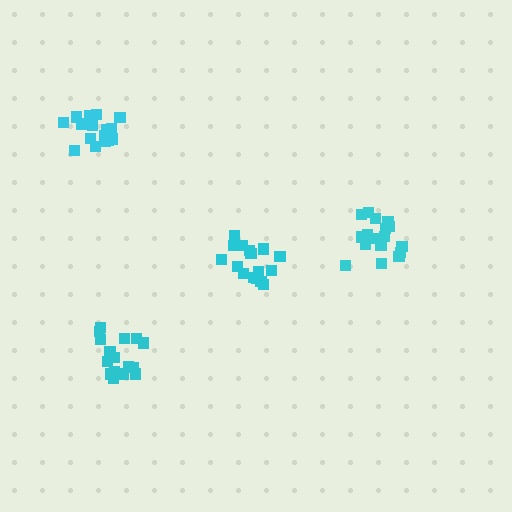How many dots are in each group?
Group 1: 17 dots, Group 2: 16 dots, Group 3: 16 dots, Group 4: 17 dots (66 total).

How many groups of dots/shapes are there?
There are 4 groups.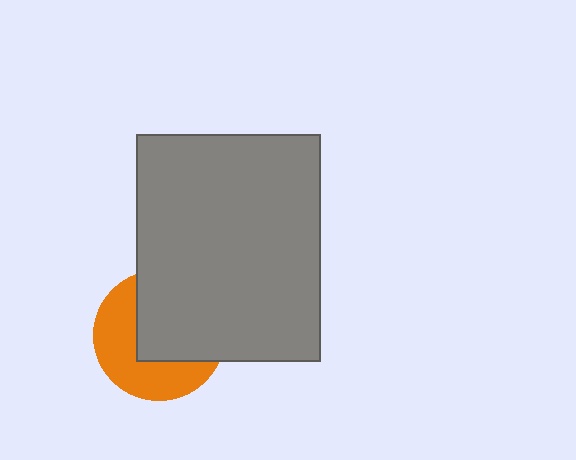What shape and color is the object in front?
The object in front is a gray rectangle.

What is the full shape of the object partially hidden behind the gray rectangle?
The partially hidden object is an orange circle.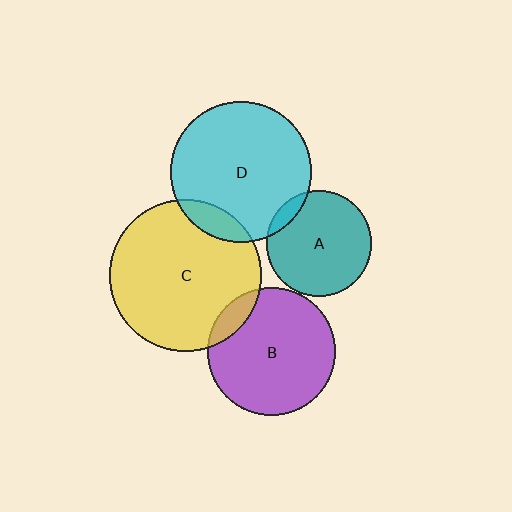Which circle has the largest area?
Circle C (yellow).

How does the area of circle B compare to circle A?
Approximately 1.4 times.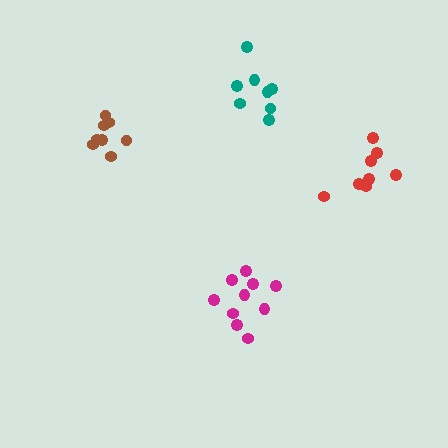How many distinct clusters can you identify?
There are 4 distinct clusters.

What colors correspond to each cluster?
The clusters are colored: teal, red, magenta, brown.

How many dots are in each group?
Group 1: 8 dots, Group 2: 8 dots, Group 3: 10 dots, Group 4: 8 dots (34 total).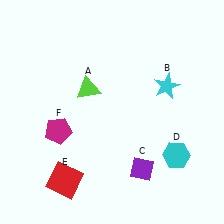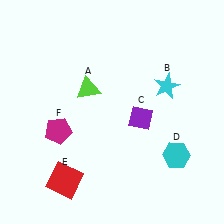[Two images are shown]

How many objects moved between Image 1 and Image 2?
1 object moved between the two images.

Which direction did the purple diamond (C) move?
The purple diamond (C) moved up.